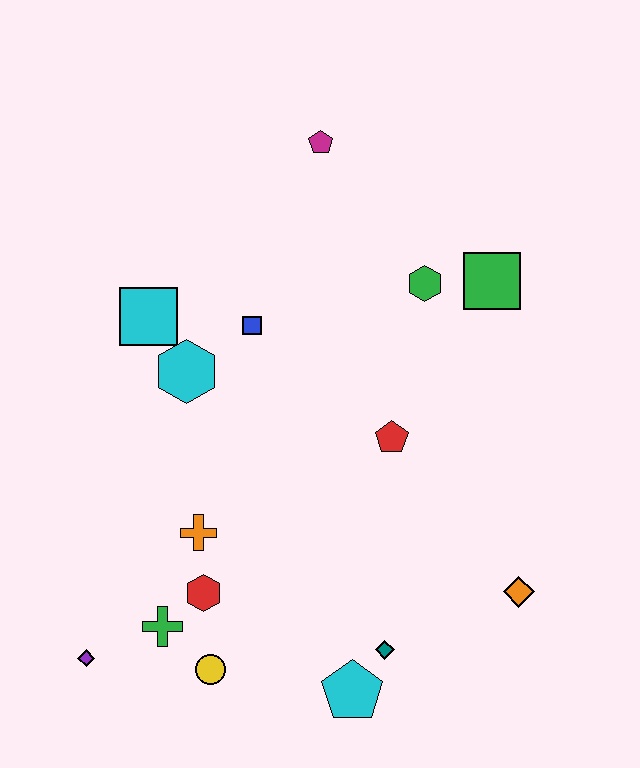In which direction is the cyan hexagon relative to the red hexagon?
The cyan hexagon is above the red hexagon.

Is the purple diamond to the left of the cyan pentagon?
Yes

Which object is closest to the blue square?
The cyan hexagon is closest to the blue square.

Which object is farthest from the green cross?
The magenta pentagon is farthest from the green cross.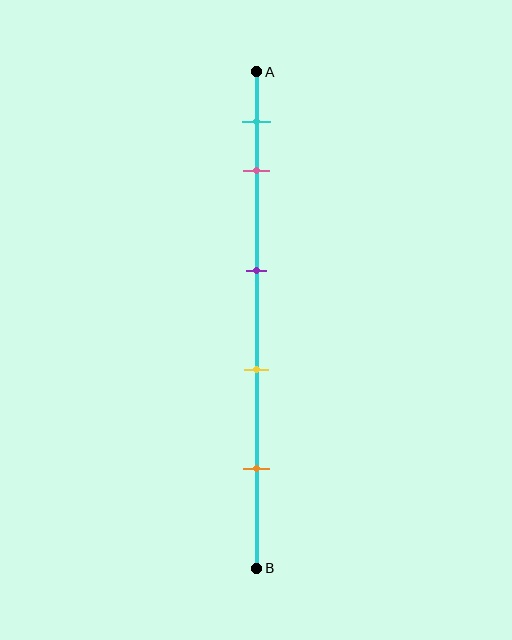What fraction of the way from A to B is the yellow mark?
The yellow mark is approximately 60% (0.6) of the way from A to B.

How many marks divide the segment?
There are 5 marks dividing the segment.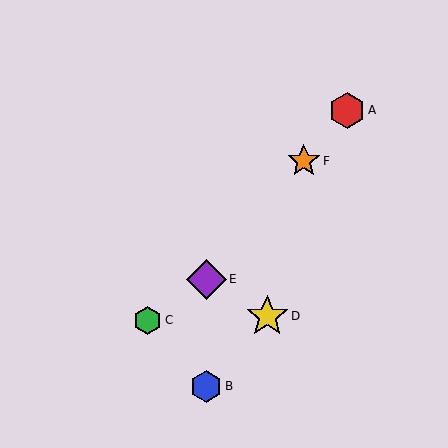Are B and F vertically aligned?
No, B is at x≈206 and F is at x≈304.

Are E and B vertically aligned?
Yes, both are at x≈206.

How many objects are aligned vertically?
2 objects (B, E) are aligned vertically.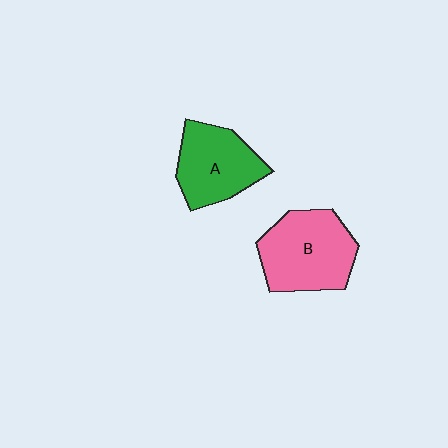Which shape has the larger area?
Shape B (pink).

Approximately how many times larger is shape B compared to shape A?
Approximately 1.2 times.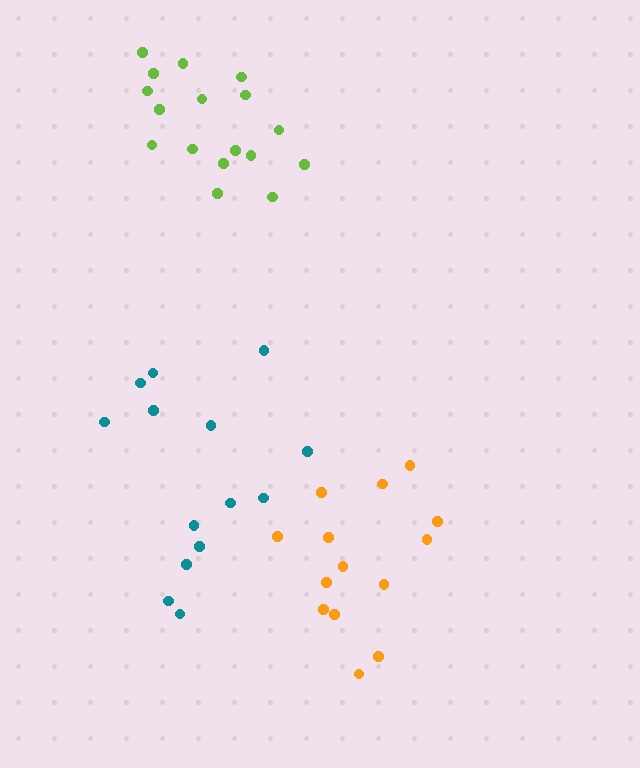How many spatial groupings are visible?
There are 3 spatial groupings.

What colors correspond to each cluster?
The clusters are colored: teal, orange, lime.